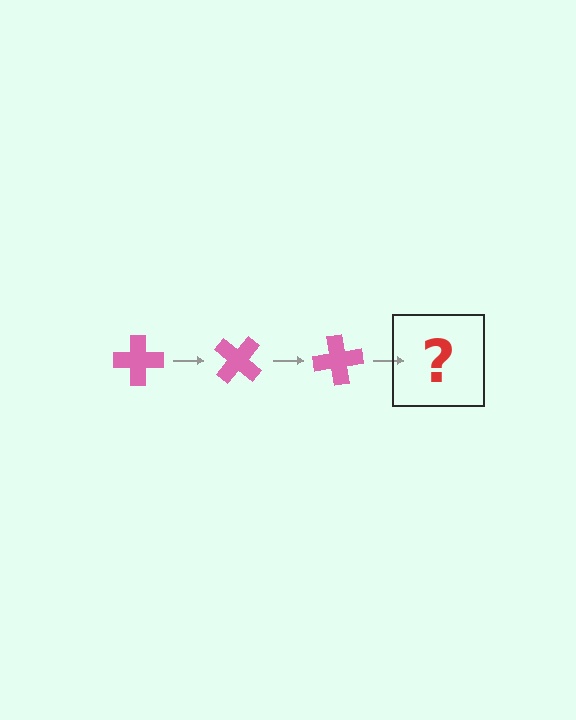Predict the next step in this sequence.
The next step is a pink cross rotated 120 degrees.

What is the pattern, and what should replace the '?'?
The pattern is that the cross rotates 40 degrees each step. The '?' should be a pink cross rotated 120 degrees.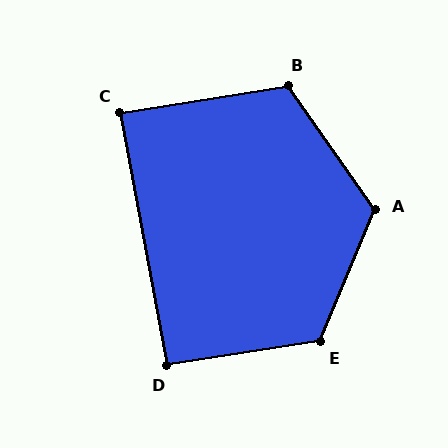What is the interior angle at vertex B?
Approximately 116 degrees (obtuse).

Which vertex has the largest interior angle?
A, at approximately 122 degrees.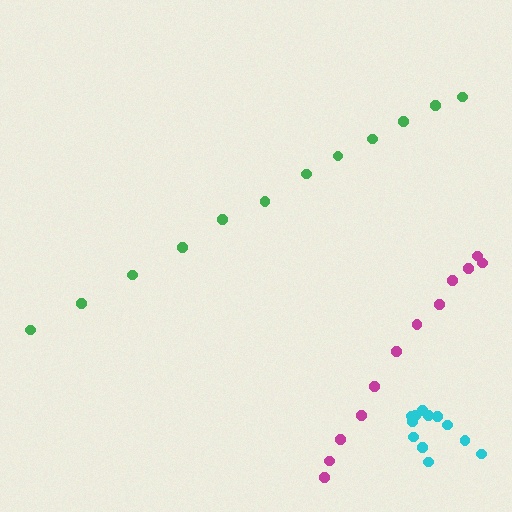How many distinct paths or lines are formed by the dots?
There are 3 distinct paths.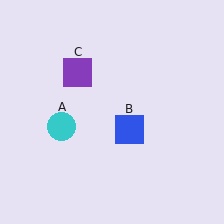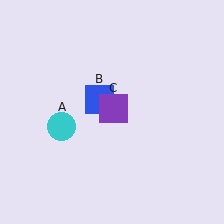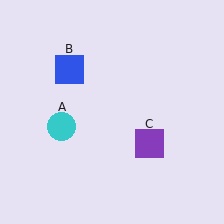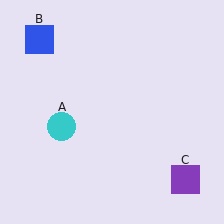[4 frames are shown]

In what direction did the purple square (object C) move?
The purple square (object C) moved down and to the right.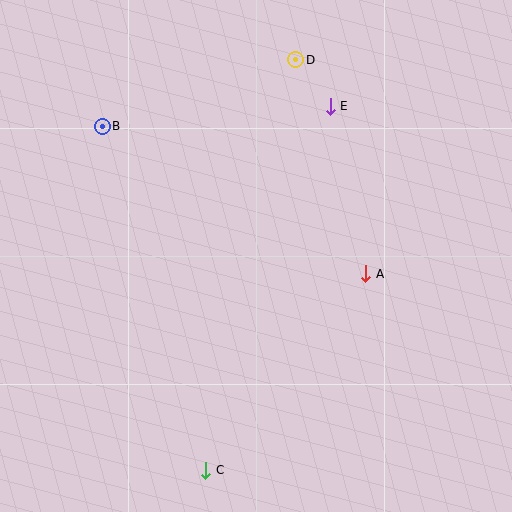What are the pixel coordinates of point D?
Point D is at (296, 60).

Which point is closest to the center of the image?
Point A at (366, 274) is closest to the center.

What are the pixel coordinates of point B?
Point B is at (102, 126).